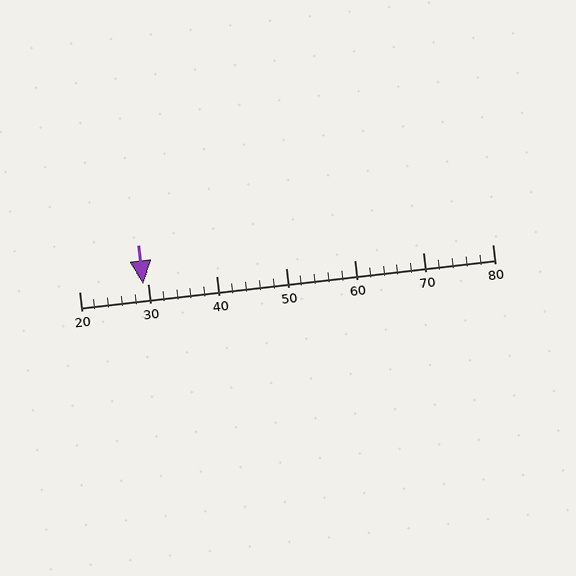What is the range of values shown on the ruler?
The ruler shows values from 20 to 80.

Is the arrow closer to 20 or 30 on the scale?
The arrow is closer to 30.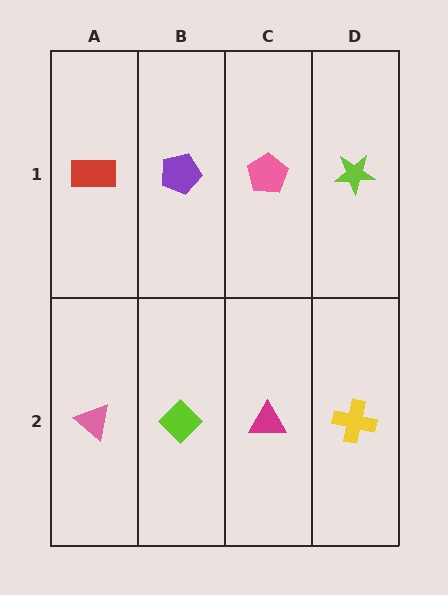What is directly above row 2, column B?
A purple pentagon.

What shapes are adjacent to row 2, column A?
A red rectangle (row 1, column A), a lime diamond (row 2, column B).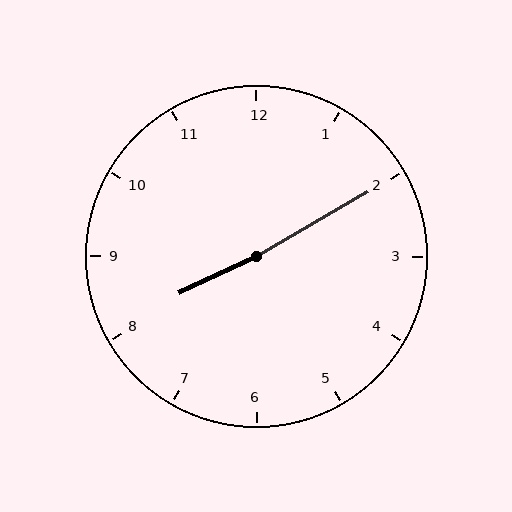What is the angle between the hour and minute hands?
Approximately 175 degrees.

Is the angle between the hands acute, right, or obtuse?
It is obtuse.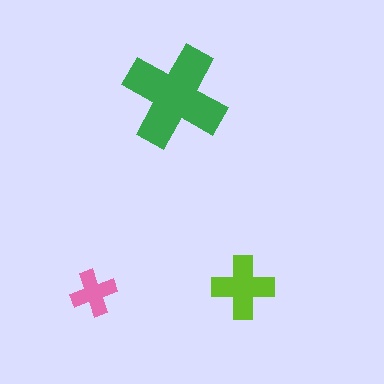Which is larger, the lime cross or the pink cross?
The lime one.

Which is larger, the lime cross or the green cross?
The green one.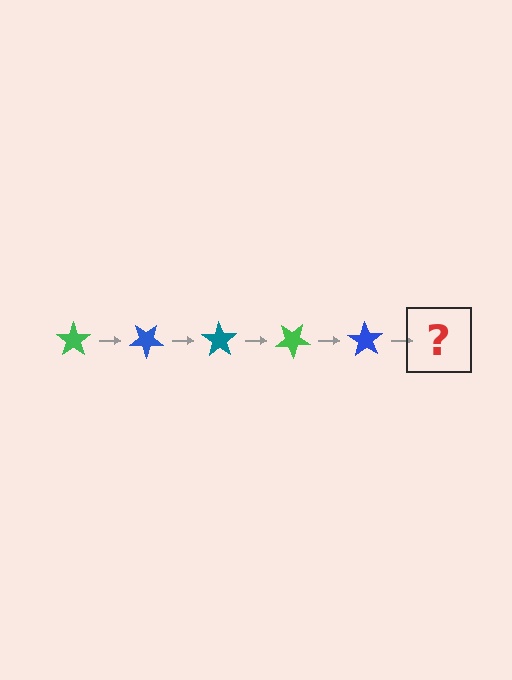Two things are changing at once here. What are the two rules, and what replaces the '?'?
The two rules are that it rotates 35 degrees each step and the color cycles through green, blue, and teal. The '?' should be a teal star, rotated 175 degrees from the start.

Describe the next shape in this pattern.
It should be a teal star, rotated 175 degrees from the start.